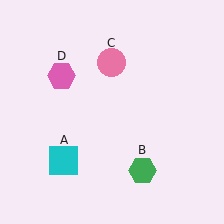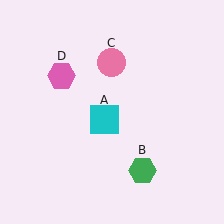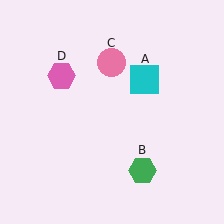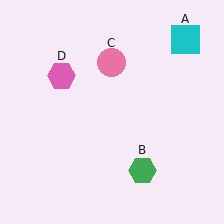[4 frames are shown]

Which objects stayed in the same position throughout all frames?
Green hexagon (object B) and pink circle (object C) and pink hexagon (object D) remained stationary.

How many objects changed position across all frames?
1 object changed position: cyan square (object A).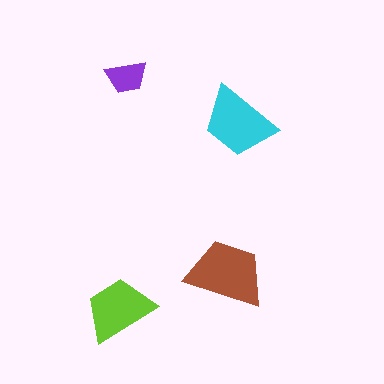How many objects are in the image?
There are 4 objects in the image.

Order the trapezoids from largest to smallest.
the brown one, the cyan one, the lime one, the purple one.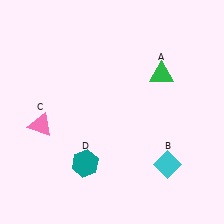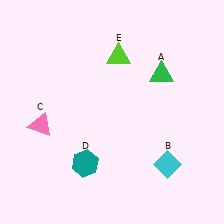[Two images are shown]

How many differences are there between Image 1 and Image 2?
There is 1 difference between the two images.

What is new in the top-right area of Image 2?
A lime triangle (E) was added in the top-right area of Image 2.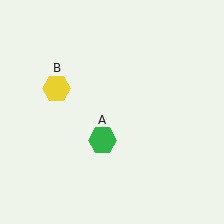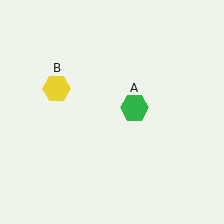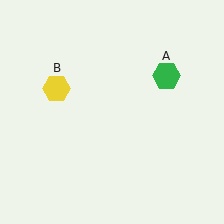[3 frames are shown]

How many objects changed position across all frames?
1 object changed position: green hexagon (object A).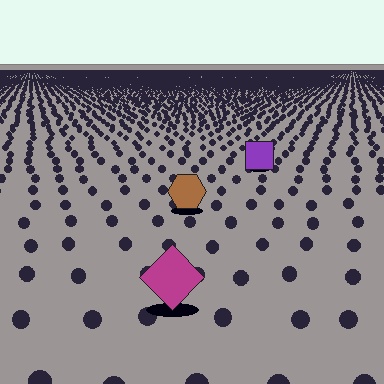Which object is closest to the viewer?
The magenta diamond is closest. The texture marks near it are larger and more spread out.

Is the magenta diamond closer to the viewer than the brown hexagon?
Yes. The magenta diamond is closer — you can tell from the texture gradient: the ground texture is coarser near it.